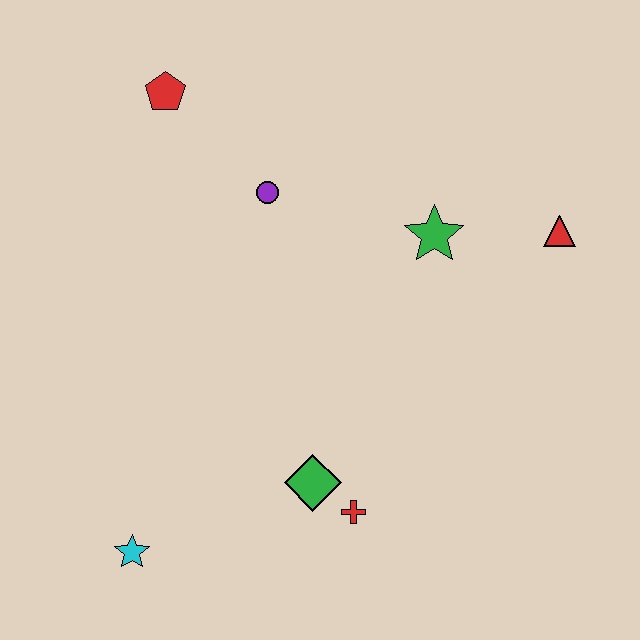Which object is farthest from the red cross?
The red pentagon is farthest from the red cross.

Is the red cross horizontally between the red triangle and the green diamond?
Yes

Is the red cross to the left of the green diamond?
No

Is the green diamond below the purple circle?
Yes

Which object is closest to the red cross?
The green diamond is closest to the red cross.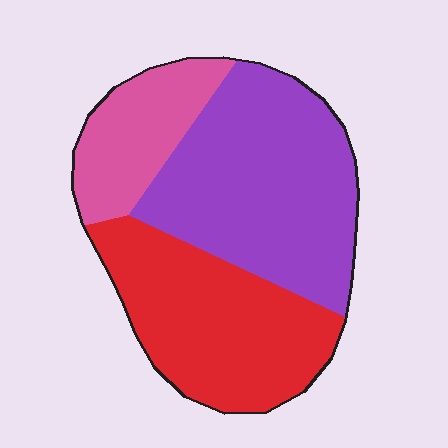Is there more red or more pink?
Red.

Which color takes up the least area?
Pink, at roughly 20%.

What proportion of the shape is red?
Red takes up about three eighths (3/8) of the shape.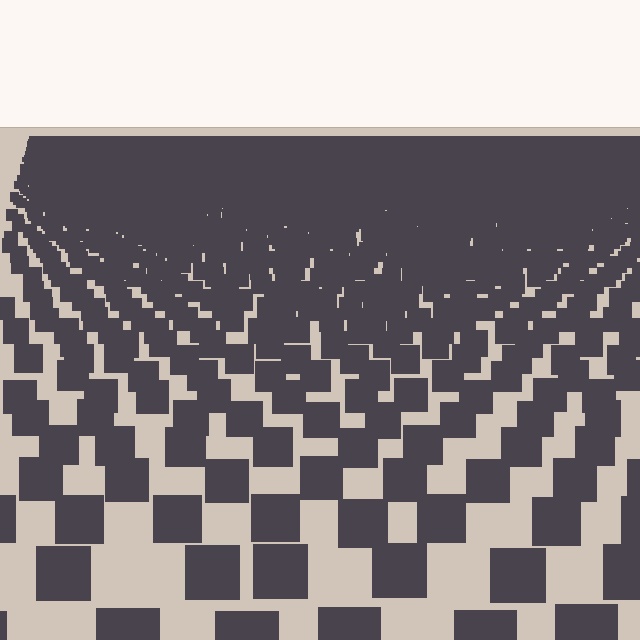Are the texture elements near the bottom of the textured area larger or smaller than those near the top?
Larger. Near the bottom, elements are closer to the viewer and appear at a bigger on-screen size.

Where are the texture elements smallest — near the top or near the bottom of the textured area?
Near the top.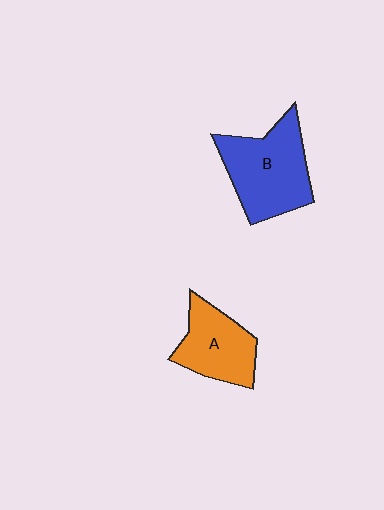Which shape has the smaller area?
Shape A (orange).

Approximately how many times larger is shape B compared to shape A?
Approximately 1.4 times.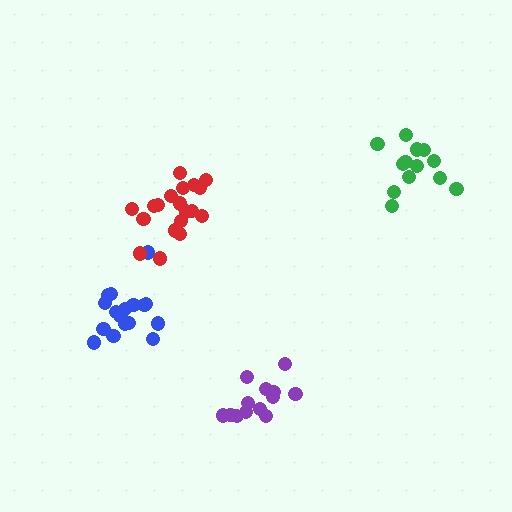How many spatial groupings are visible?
There are 4 spatial groupings.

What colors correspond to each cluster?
The clusters are colored: purple, blue, green, red.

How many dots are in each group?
Group 1: 13 dots, Group 2: 17 dots, Group 3: 13 dots, Group 4: 19 dots (62 total).